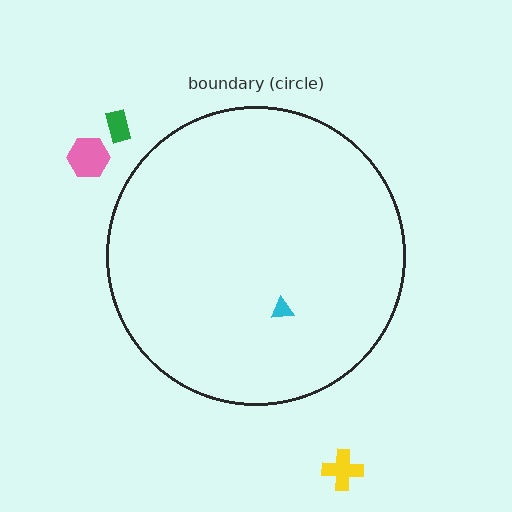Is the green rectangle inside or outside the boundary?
Outside.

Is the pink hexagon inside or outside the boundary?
Outside.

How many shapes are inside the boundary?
1 inside, 3 outside.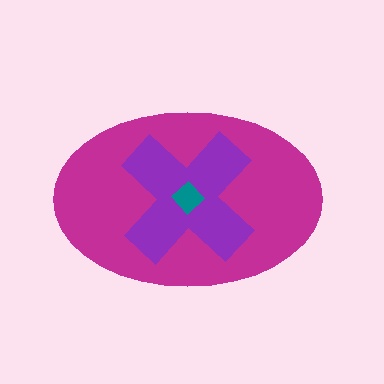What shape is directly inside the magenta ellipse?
The purple cross.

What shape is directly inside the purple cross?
The teal diamond.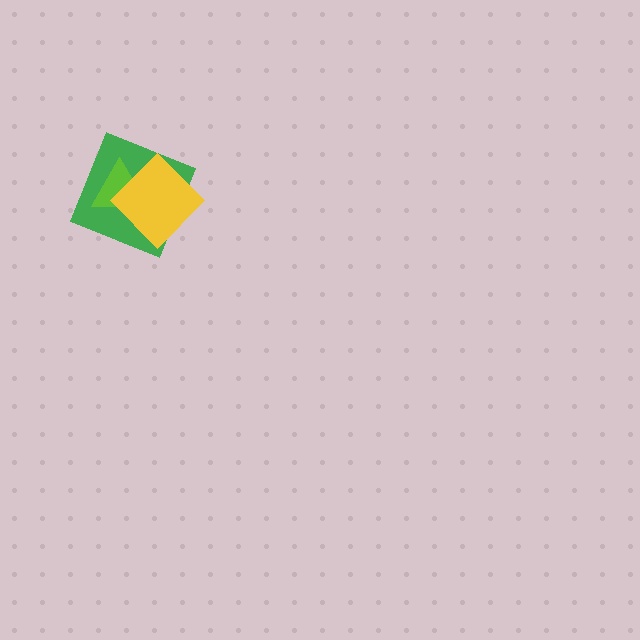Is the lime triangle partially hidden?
Yes, it is partially covered by another shape.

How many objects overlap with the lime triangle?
2 objects overlap with the lime triangle.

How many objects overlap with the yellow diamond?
2 objects overlap with the yellow diamond.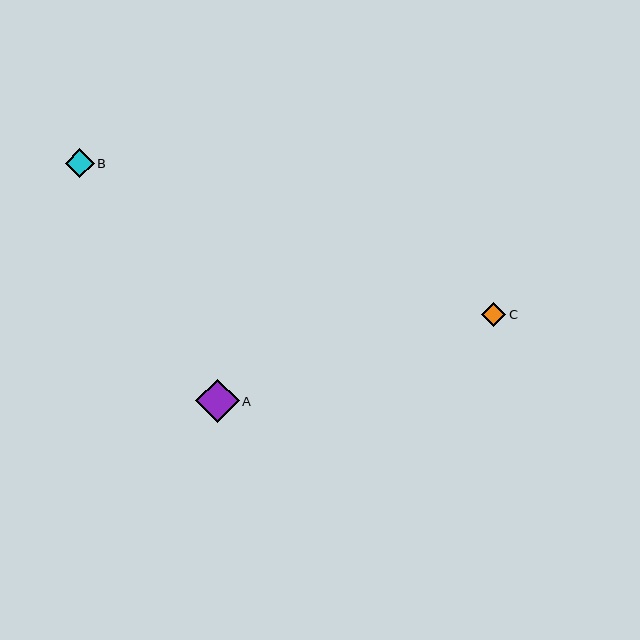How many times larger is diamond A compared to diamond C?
Diamond A is approximately 1.8 times the size of diamond C.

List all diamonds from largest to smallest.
From largest to smallest: A, B, C.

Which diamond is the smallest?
Diamond C is the smallest with a size of approximately 24 pixels.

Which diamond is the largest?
Diamond A is the largest with a size of approximately 44 pixels.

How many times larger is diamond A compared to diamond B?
Diamond A is approximately 1.5 times the size of diamond B.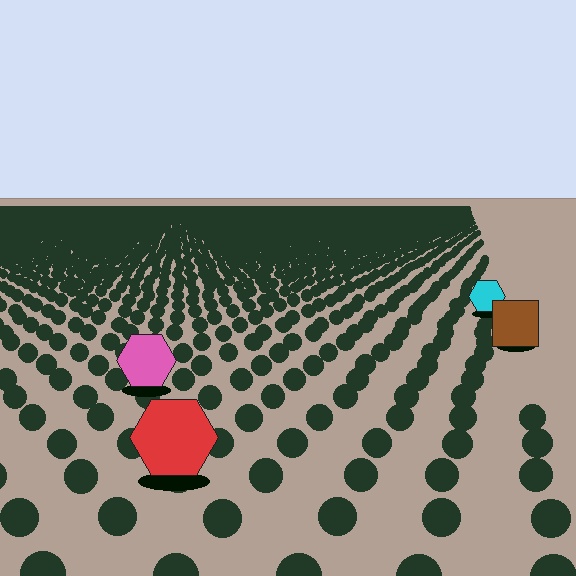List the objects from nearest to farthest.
From nearest to farthest: the red hexagon, the pink hexagon, the brown square, the cyan hexagon.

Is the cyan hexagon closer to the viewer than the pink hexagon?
No. The pink hexagon is closer — you can tell from the texture gradient: the ground texture is coarser near it.